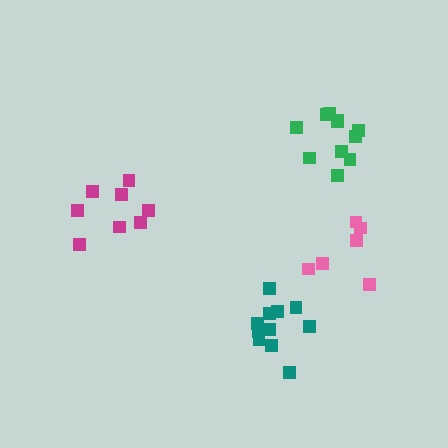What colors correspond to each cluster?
The clusters are colored: teal, pink, green, magenta.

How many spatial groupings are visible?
There are 4 spatial groupings.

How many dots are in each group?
Group 1: 11 dots, Group 2: 6 dots, Group 3: 11 dots, Group 4: 9 dots (37 total).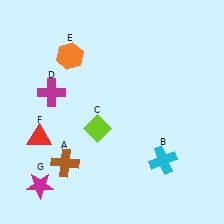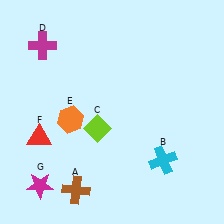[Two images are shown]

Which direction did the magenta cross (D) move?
The magenta cross (D) moved up.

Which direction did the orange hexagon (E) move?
The orange hexagon (E) moved down.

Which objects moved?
The objects that moved are: the brown cross (A), the magenta cross (D), the orange hexagon (E).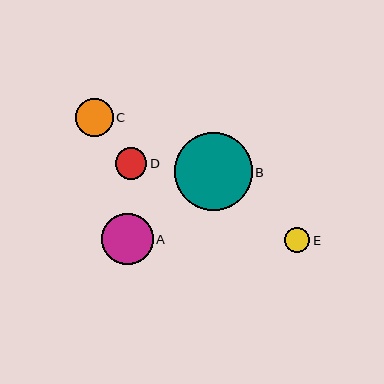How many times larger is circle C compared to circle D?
Circle C is approximately 1.2 times the size of circle D.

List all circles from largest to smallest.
From largest to smallest: B, A, C, D, E.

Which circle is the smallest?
Circle E is the smallest with a size of approximately 25 pixels.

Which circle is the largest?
Circle B is the largest with a size of approximately 78 pixels.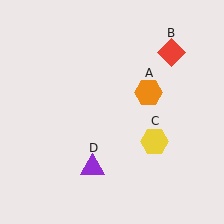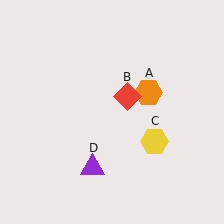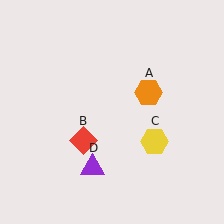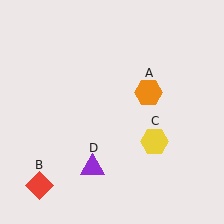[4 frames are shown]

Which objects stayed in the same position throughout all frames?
Orange hexagon (object A) and yellow hexagon (object C) and purple triangle (object D) remained stationary.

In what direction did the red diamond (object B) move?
The red diamond (object B) moved down and to the left.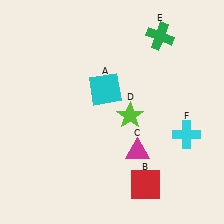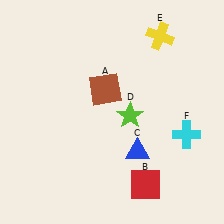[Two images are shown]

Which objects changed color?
A changed from cyan to brown. C changed from magenta to blue. E changed from green to yellow.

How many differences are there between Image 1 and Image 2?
There are 3 differences between the two images.